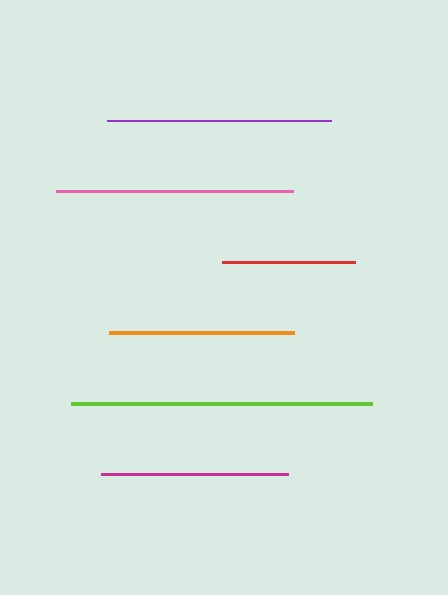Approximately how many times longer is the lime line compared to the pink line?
The lime line is approximately 1.3 times the length of the pink line.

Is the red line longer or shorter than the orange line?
The orange line is longer than the red line.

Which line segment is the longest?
The lime line is the longest at approximately 301 pixels.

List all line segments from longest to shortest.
From longest to shortest: lime, pink, purple, magenta, orange, red.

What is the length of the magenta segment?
The magenta segment is approximately 186 pixels long.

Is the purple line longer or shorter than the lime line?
The lime line is longer than the purple line.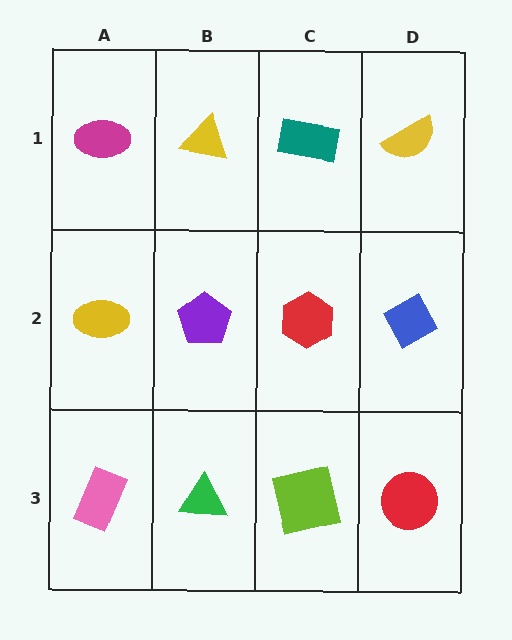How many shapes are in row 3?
4 shapes.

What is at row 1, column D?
A yellow semicircle.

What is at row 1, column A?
A magenta ellipse.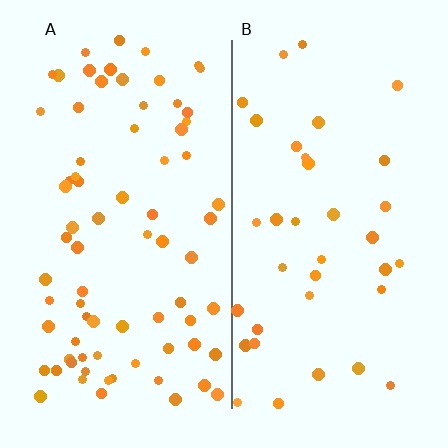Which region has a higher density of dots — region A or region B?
A (the left).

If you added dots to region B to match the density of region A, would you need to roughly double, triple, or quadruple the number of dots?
Approximately double.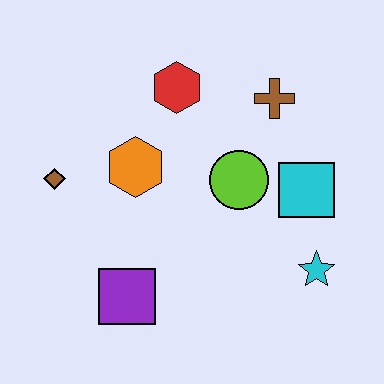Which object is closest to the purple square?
The orange hexagon is closest to the purple square.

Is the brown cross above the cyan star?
Yes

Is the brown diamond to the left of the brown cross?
Yes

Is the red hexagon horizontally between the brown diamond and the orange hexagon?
No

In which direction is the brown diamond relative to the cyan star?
The brown diamond is to the left of the cyan star.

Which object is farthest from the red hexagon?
The cyan star is farthest from the red hexagon.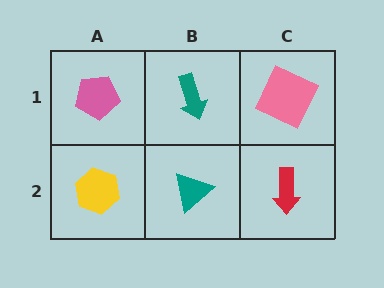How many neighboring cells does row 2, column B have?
3.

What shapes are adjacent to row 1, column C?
A red arrow (row 2, column C), a teal arrow (row 1, column B).